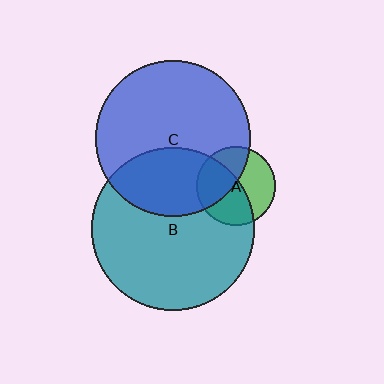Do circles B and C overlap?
Yes.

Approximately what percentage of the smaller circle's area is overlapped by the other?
Approximately 35%.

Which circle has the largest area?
Circle B (teal).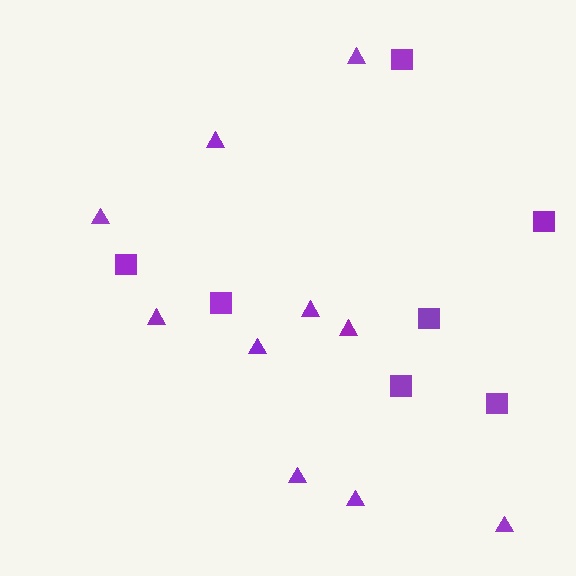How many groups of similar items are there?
There are 2 groups: one group of squares (7) and one group of triangles (10).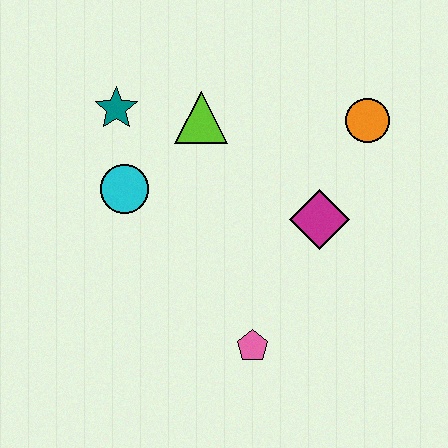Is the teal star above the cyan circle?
Yes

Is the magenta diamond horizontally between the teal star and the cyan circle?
No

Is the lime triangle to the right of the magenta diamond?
No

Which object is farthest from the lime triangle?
The pink pentagon is farthest from the lime triangle.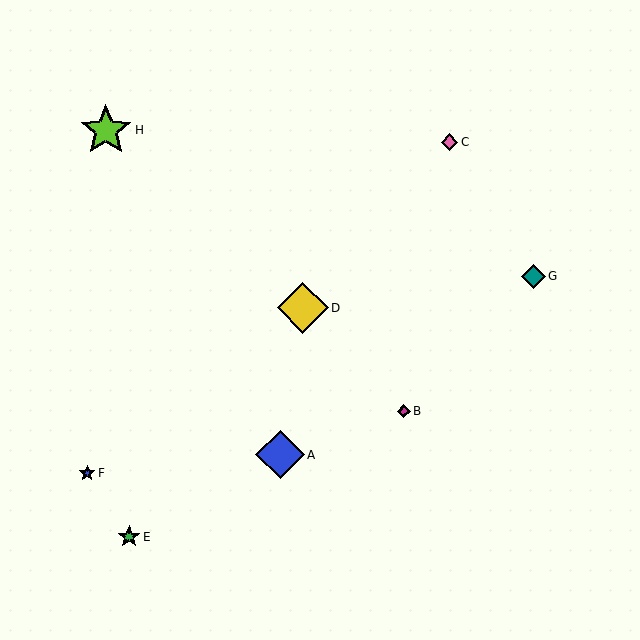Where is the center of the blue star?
The center of the blue star is at (87, 473).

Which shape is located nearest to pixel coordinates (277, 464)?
The blue diamond (labeled A) at (280, 455) is nearest to that location.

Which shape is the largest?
The lime star (labeled H) is the largest.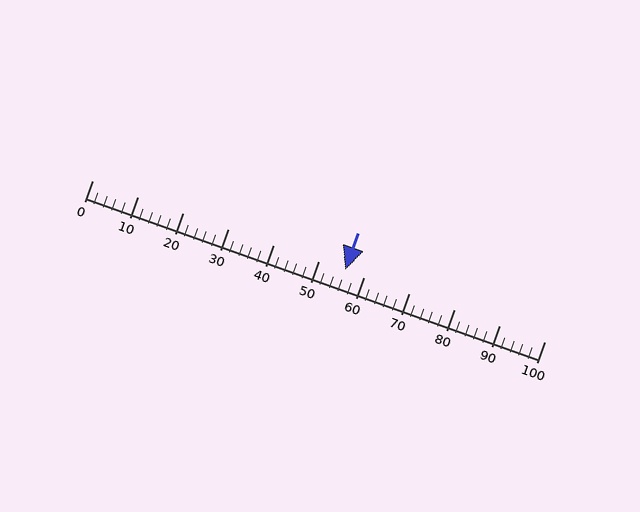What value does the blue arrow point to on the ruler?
The blue arrow points to approximately 56.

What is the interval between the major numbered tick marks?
The major tick marks are spaced 10 units apart.